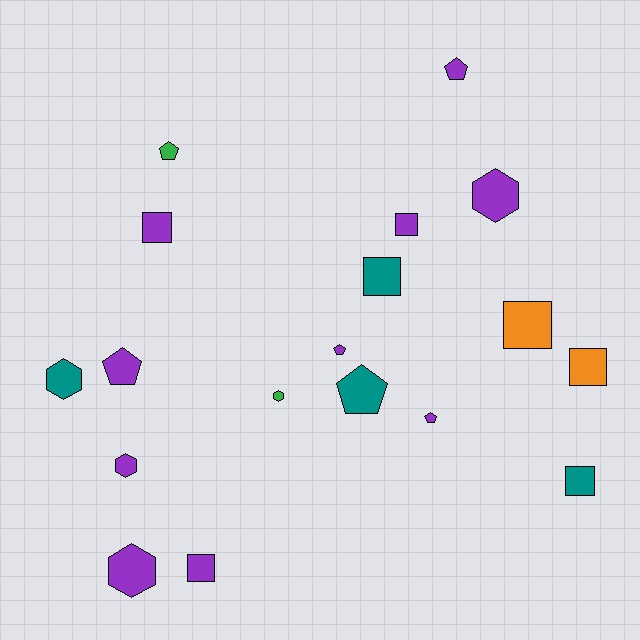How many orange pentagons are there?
There are no orange pentagons.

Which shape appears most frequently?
Square, with 7 objects.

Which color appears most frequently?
Purple, with 10 objects.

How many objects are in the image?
There are 18 objects.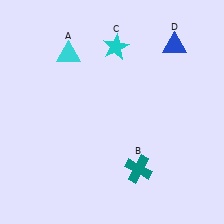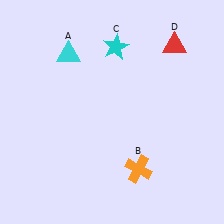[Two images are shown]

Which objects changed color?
B changed from teal to orange. D changed from blue to red.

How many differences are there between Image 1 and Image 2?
There are 2 differences between the two images.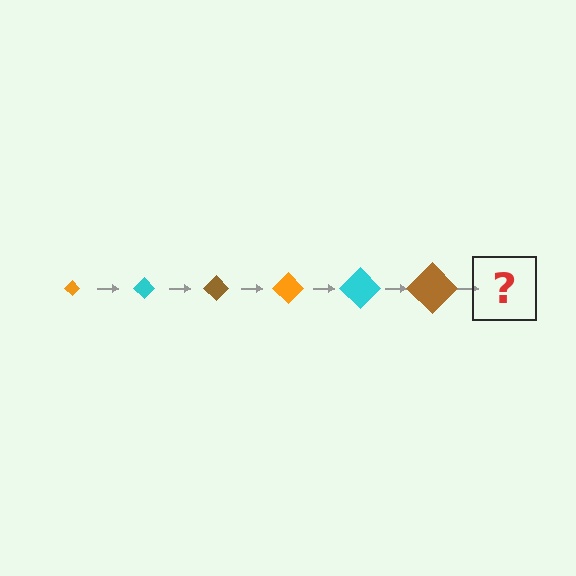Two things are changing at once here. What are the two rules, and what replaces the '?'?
The two rules are that the diamond grows larger each step and the color cycles through orange, cyan, and brown. The '?' should be an orange diamond, larger than the previous one.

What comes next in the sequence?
The next element should be an orange diamond, larger than the previous one.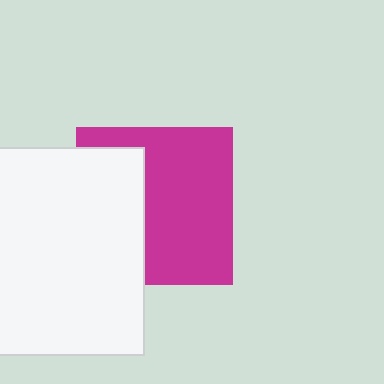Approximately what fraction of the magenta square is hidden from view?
Roughly 39% of the magenta square is hidden behind the white square.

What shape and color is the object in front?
The object in front is a white square.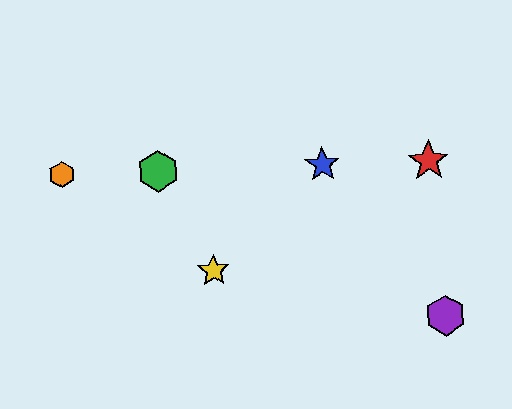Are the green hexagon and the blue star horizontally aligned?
Yes, both are at y≈171.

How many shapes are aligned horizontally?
4 shapes (the red star, the blue star, the green hexagon, the orange hexagon) are aligned horizontally.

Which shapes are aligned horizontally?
The red star, the blue star, the green hexagon, the orange hexagon are aligned horizontally.